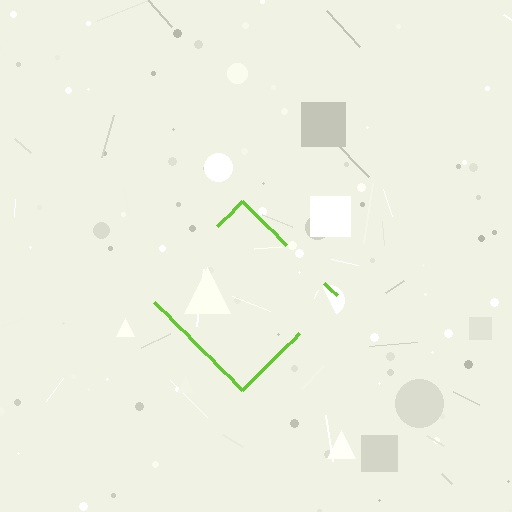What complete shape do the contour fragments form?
The contour fragments form a diamond.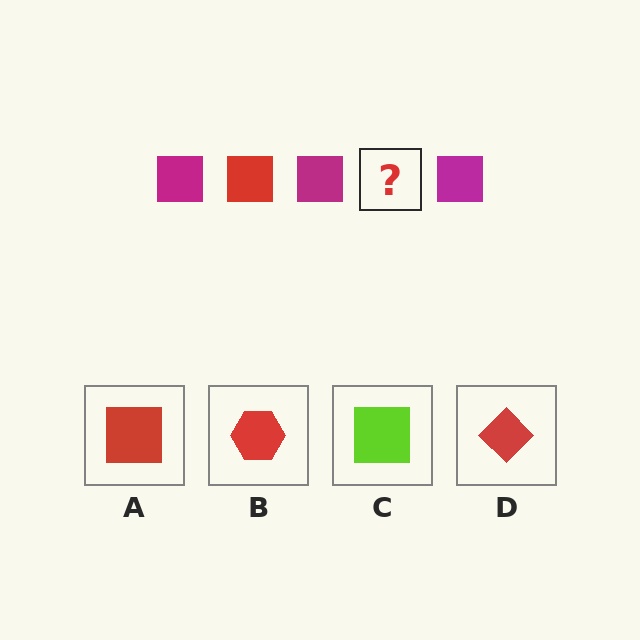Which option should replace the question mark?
Option A.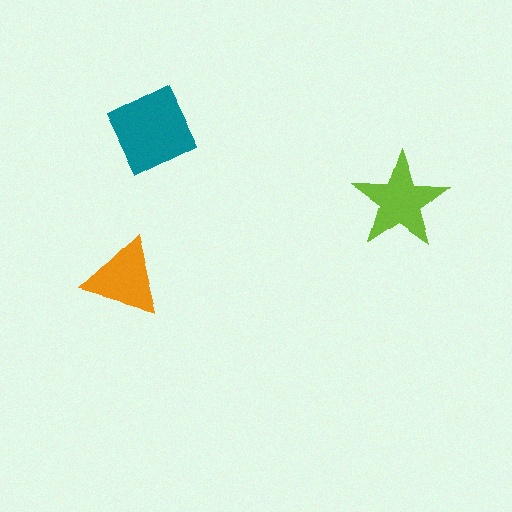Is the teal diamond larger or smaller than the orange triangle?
Larger.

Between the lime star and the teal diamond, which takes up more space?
The teal diamond.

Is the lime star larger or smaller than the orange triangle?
Larger.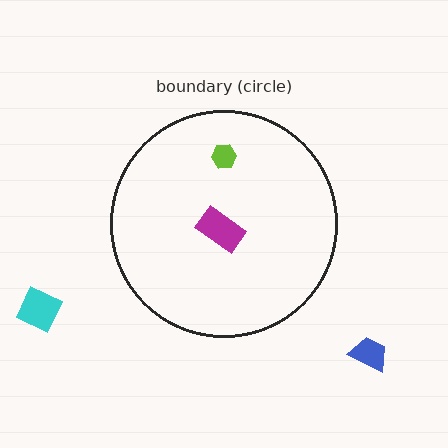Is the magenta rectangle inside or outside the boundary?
Inside.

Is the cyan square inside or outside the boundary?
Outside.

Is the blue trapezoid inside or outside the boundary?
Outside.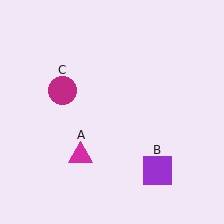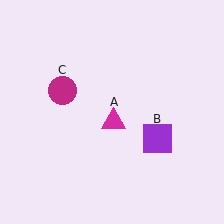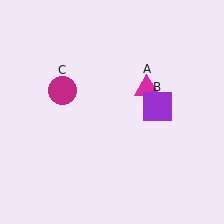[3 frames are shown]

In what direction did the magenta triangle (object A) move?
The magenta triangle (object A) moved up and to the right.